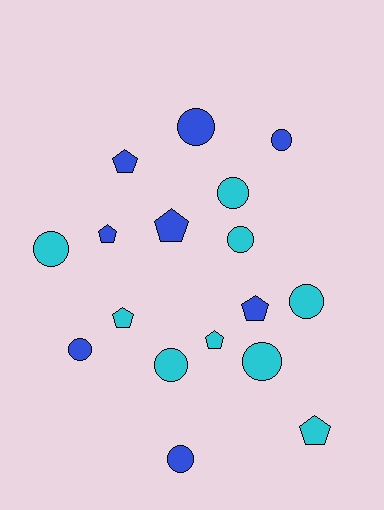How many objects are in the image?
There are 17 objects.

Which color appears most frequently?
Cyan, with 9 objects.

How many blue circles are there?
There are 4 blue circles.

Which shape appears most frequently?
Circle, with 10 objects.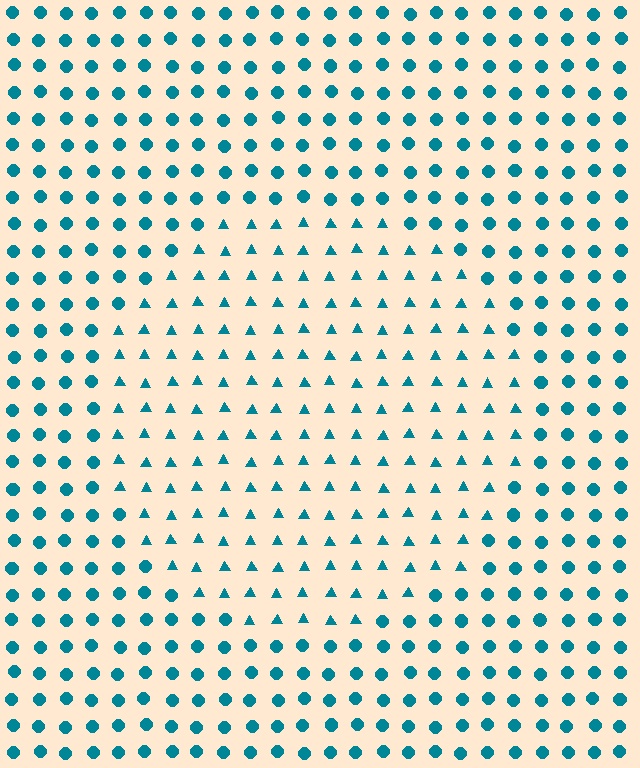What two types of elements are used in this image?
The image uses triangles inside the circle region and circles outside it.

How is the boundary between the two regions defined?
The boundary is defined by a change in element shape: triangles inside vs. circles outside. All elements share the same color and spacing.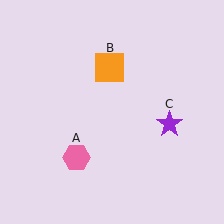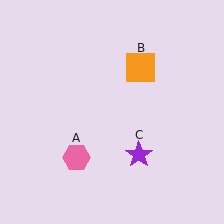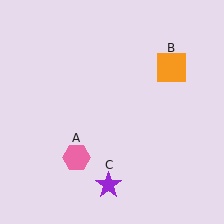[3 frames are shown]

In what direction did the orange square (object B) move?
The orange square (object B) moved right.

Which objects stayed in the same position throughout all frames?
Pink hexagon (object A) remained stationary.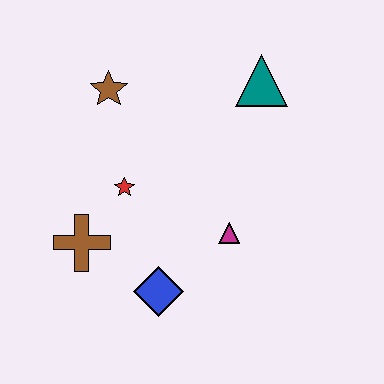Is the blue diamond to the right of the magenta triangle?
No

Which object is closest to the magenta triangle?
The blue diamond is closest to the magenta triangle.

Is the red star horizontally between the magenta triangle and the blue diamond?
No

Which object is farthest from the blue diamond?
The teal triangle is farthest from the blue diamond.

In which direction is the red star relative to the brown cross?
The red star is above the brown cross.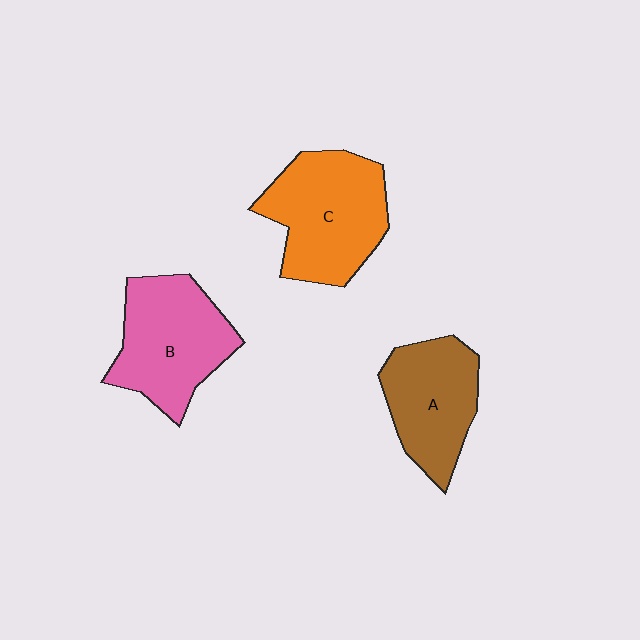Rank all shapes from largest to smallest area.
From largest to smallest: C (orange), B (pink), A (brown).